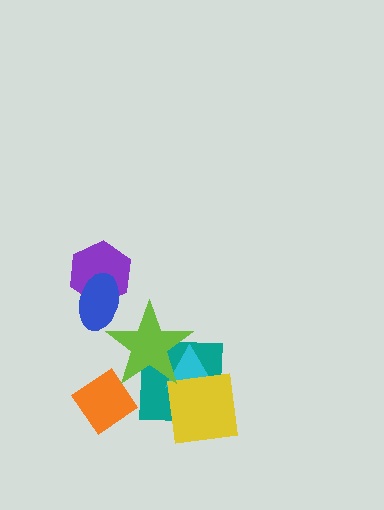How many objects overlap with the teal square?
3 objects overlap with the teal square.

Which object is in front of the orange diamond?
The lime star is in front of the orange diamond.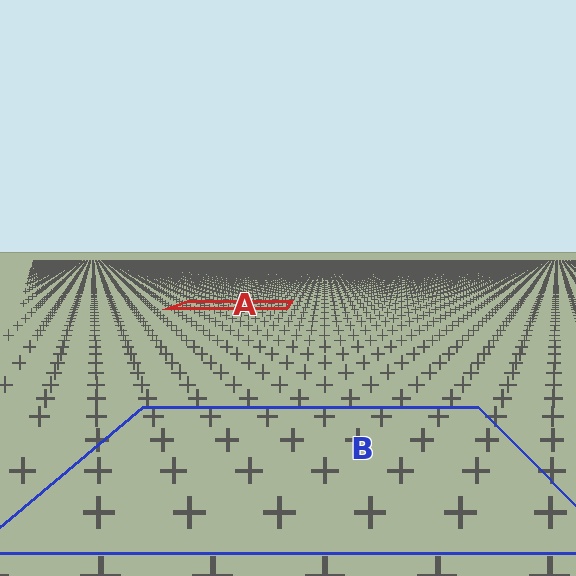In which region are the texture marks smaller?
The texture marks are smaller in region A, because it is farther away.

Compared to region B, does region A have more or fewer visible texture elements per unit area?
Region A has more texture elements per unit area — they are packed more densely because it is farther away.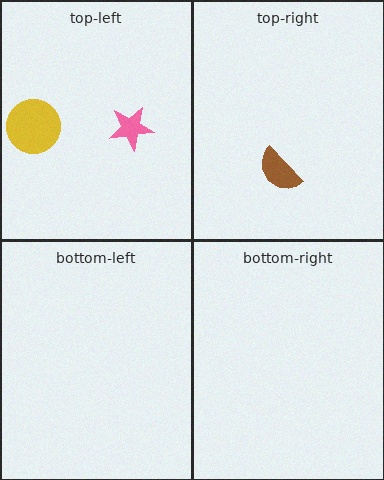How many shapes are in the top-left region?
2.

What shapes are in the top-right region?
The brown semicircle.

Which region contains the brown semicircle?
The top-right region.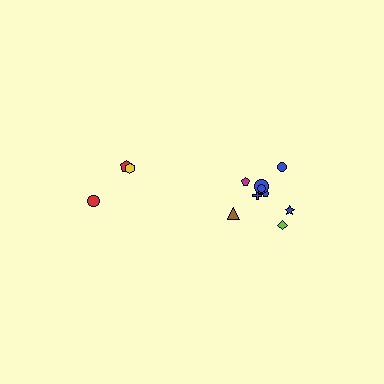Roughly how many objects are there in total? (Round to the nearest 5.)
Roughly 15 objects in total.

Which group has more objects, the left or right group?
The right group.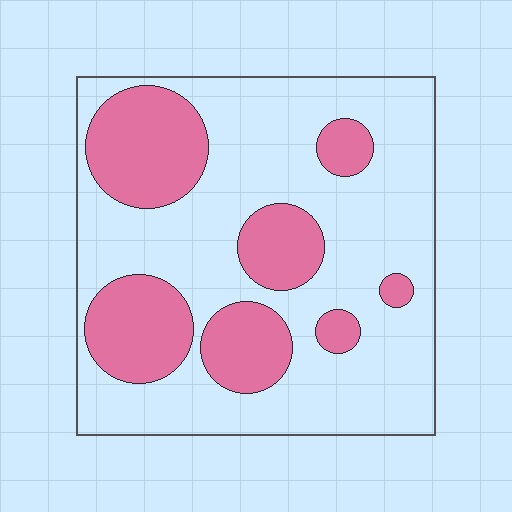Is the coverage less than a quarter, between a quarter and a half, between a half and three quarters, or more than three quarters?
Between a quarter and a half.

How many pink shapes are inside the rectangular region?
7.